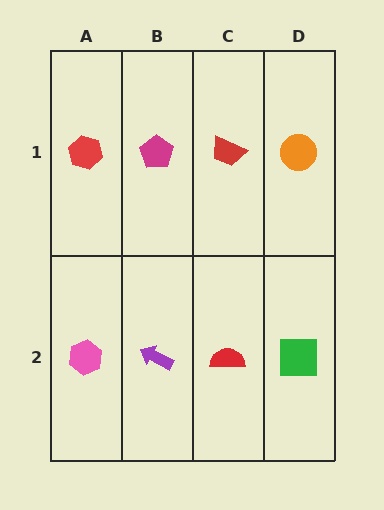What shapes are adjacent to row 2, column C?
A red trapezoid (row 1, column C), a purple arrow (row 2, column B), a green square (row 2, column D).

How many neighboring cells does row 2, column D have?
2.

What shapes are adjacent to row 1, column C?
A red semicircle (row 2, column C), a magenta pentagon (row 1, column B), an orange circle (row 1, column D).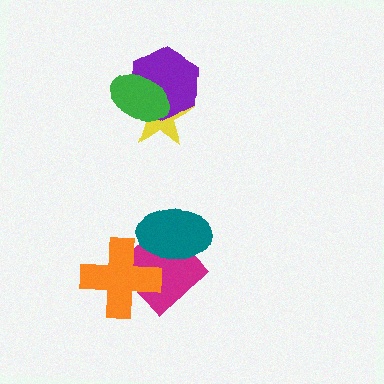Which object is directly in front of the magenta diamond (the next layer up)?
The teal ellipse is directly in front of the magenta diamond.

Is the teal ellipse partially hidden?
Yes, it is partially covered by another shape.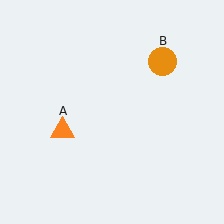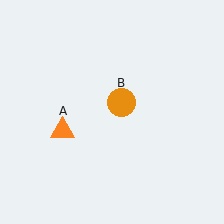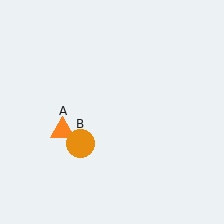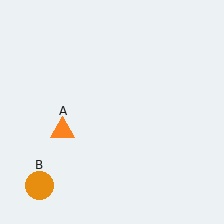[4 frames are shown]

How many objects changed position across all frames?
1 object changed position: orange circle (object B).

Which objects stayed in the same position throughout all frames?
Orange triangle (object A) remained stationary.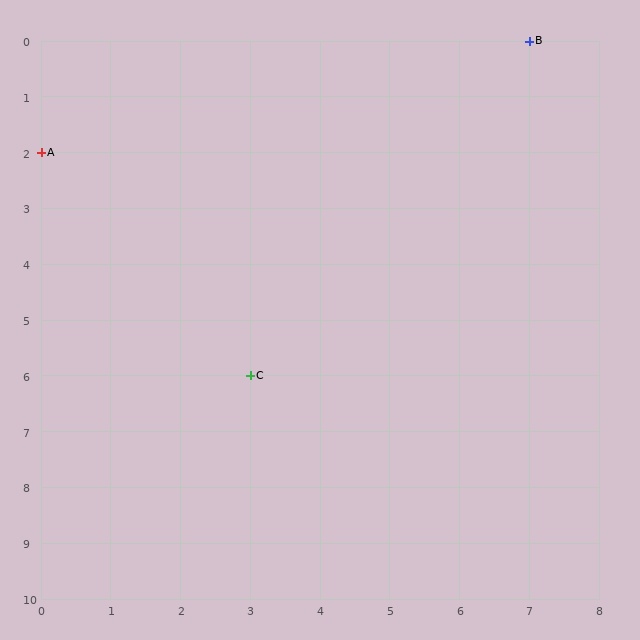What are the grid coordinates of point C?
Point C is at grid coordinates (3, 6).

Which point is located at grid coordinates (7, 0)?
Point B is at (7, 0).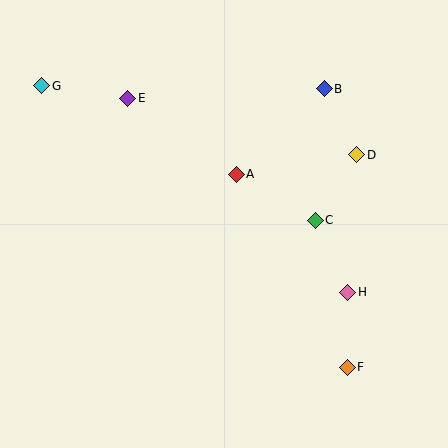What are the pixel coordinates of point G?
Point G is at (42, 86).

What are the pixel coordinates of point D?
Point D is at (357, 155).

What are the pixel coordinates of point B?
Point B is at (324, 89).